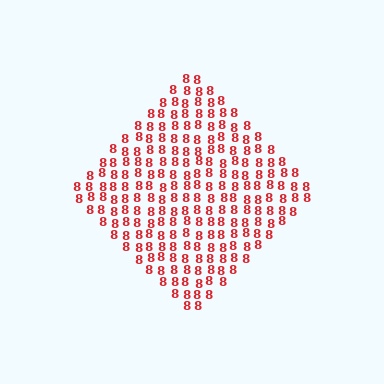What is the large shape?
The large shape is a diamond.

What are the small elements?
The small elements are digit 8's.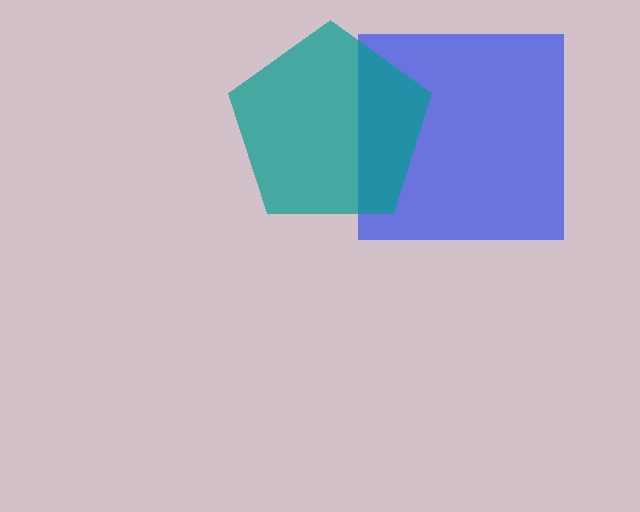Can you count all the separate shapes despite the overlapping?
Yes, there are 2 separate shapes.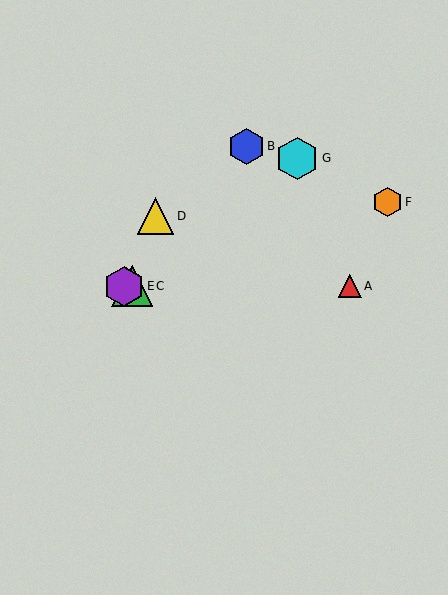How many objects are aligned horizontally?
3 objects (A, C, E) are aligned horizontally.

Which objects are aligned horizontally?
Objects A, C, E are aligned horizontally.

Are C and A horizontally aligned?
Yes, both are at y≈286.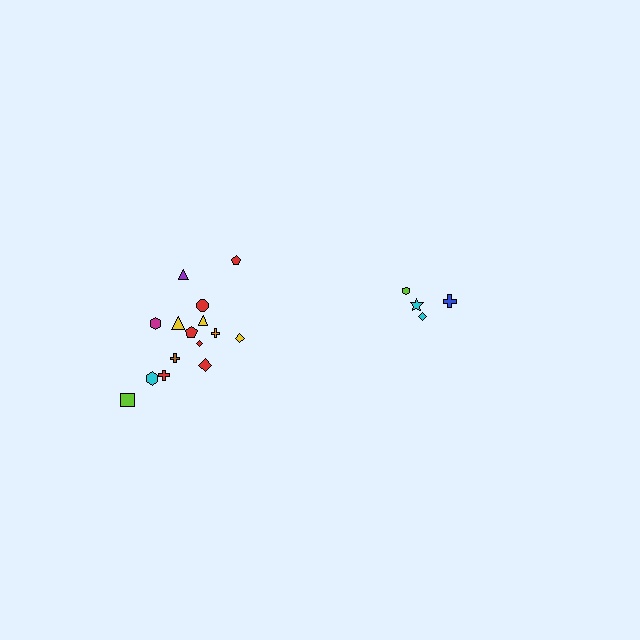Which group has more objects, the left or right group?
The left group.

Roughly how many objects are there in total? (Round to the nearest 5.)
Roughly 20 objects in total.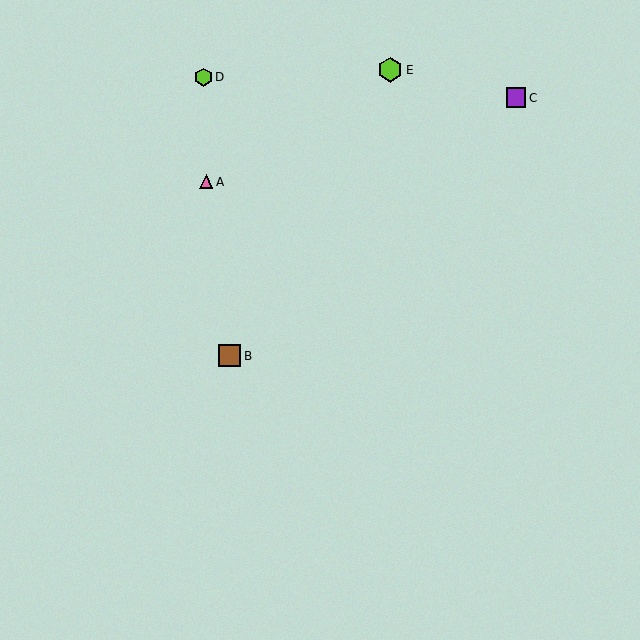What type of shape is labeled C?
Shape C is a purple square.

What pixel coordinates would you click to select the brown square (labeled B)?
Click at (229, 356) to select the brown square B.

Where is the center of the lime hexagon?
The center of the lime hexagon is at (203, 77).